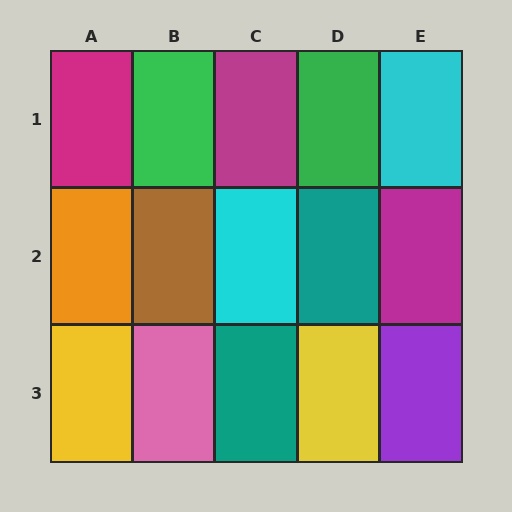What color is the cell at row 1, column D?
Green.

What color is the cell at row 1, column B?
Green.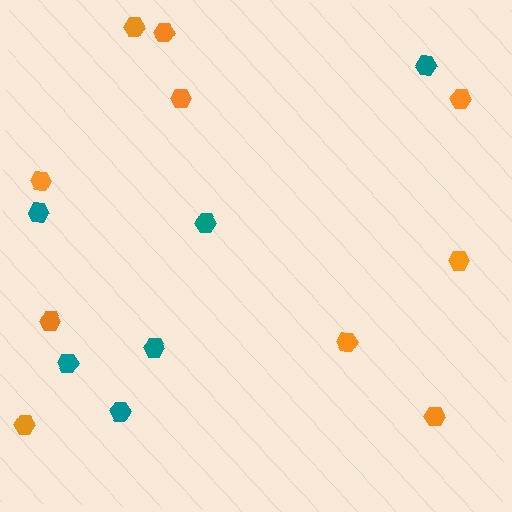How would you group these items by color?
There are 2 groups: one group of teal hexagons (6) and one group of orange hexagons (10).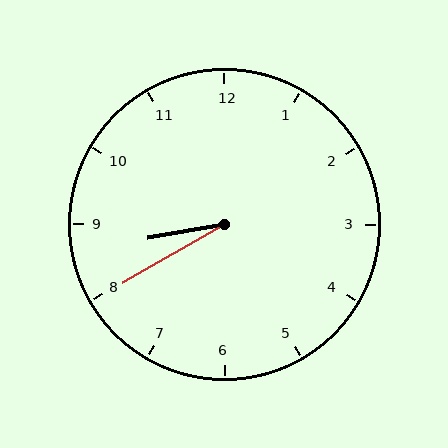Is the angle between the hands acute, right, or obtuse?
It is acute.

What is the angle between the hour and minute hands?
Approximately 20 degrees.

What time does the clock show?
8:40.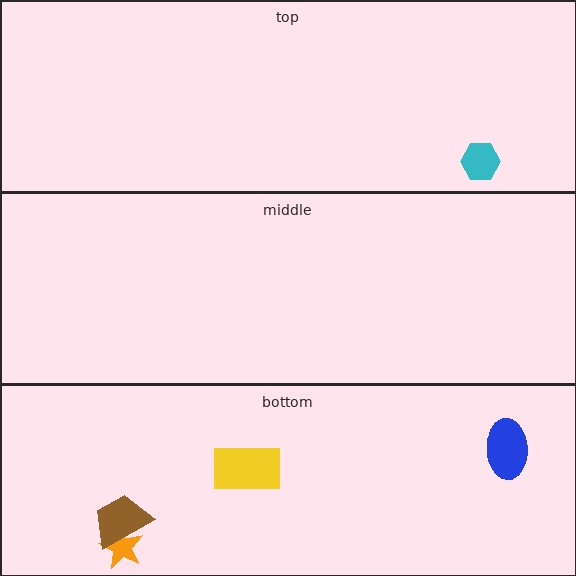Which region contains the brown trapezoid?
The bottom region.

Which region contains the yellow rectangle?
The bottom region.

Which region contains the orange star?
The bottom region.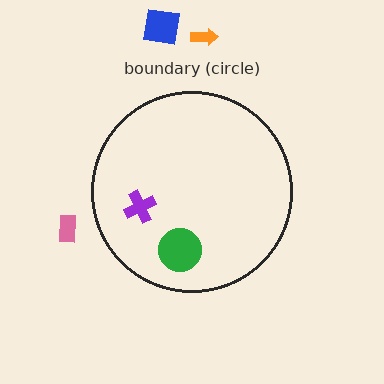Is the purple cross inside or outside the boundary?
Inside.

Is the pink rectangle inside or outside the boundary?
Outside.